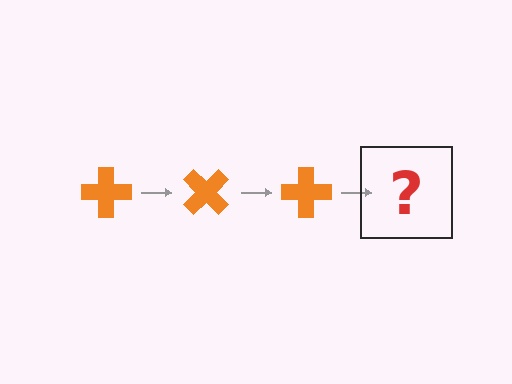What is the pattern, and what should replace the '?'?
The pattern is that the cross rotates 45 degrees each step. The '?' should be an orange cross rotated 135 degrees.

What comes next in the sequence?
The next element should be an orange cross rotated 135 degrees.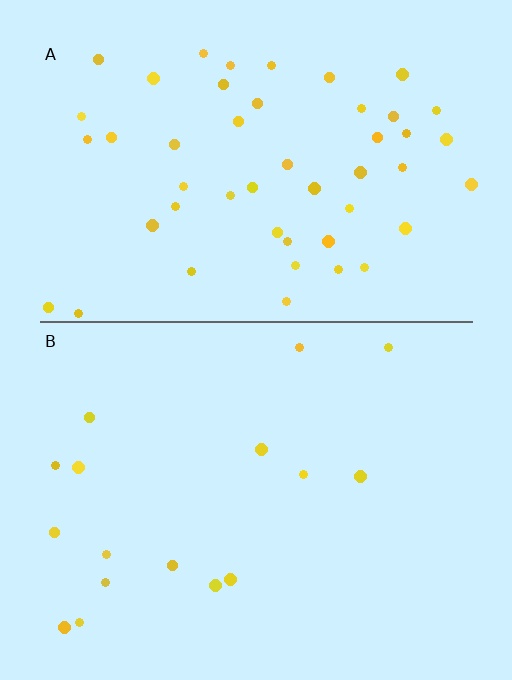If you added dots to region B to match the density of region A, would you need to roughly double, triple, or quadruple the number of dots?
Approximately triple.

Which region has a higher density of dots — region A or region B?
A (the top).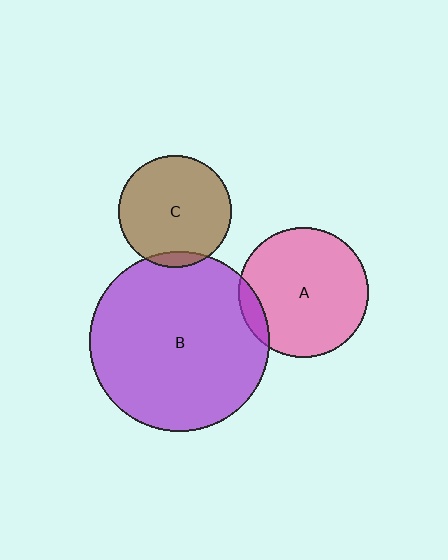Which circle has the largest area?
Circle B (purple).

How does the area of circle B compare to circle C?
Approximately 2.6 times.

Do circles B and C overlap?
Yes.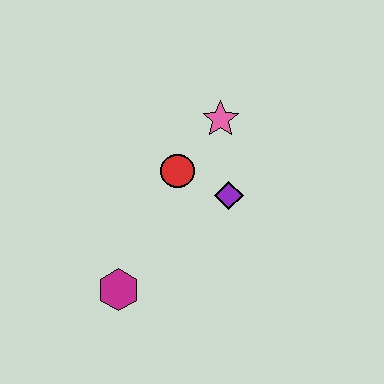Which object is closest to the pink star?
The red circle is closest to the pink star.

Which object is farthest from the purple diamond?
The magenta hexagon is farthest from the purple diamond.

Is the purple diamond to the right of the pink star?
Yes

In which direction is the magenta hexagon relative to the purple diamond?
The magenta hexagon is to the left of the purple diamond.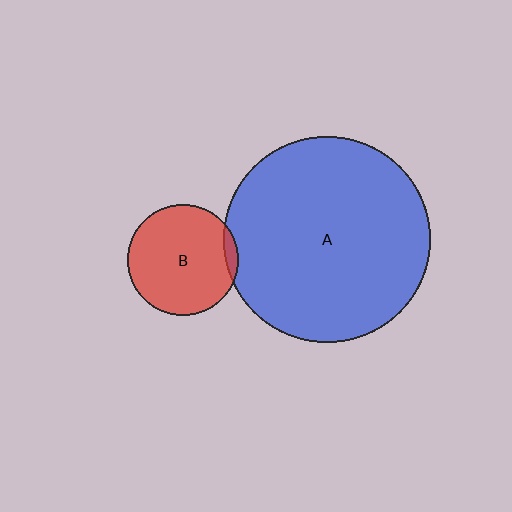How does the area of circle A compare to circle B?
Approximately 3.4 times.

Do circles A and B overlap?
Yes.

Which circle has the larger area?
Circle A (blue).